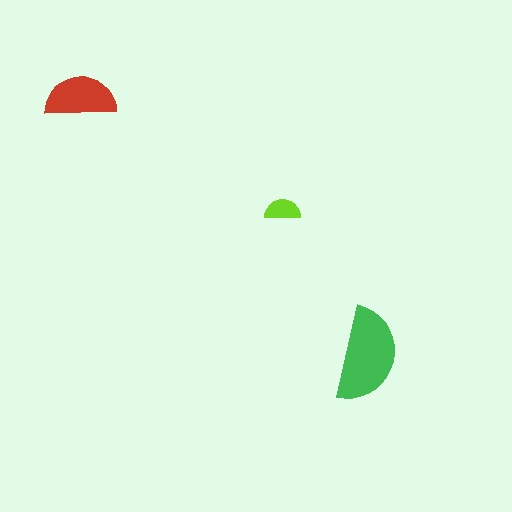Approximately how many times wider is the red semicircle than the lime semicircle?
About 2 times wider.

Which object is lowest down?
The green semicircle is bottommost.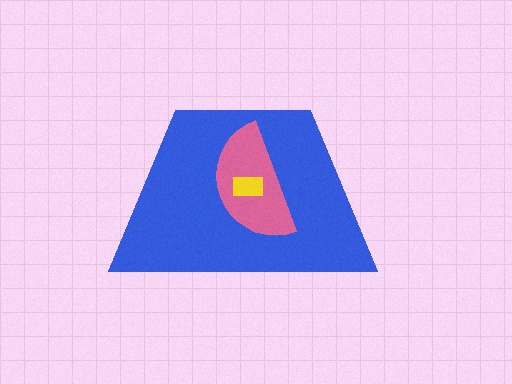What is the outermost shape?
The blue trapezoid.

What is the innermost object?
The yellow rectangle.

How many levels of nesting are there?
3.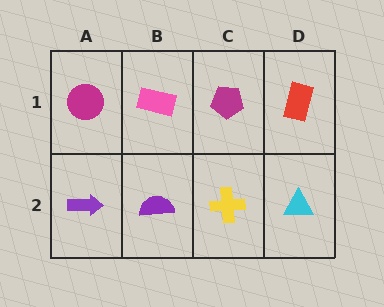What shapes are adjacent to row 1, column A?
A purple arrow (row 2, column A), a pink rectangle (row 1, column B).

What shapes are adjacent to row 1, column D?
A cyan triangle (row 2, column D), a magenta pentagon (row 1, column C).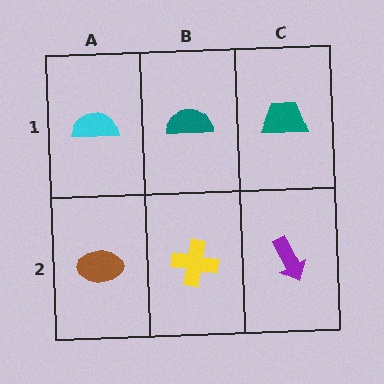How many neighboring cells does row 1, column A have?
2.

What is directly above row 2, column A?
A cyan semicircle.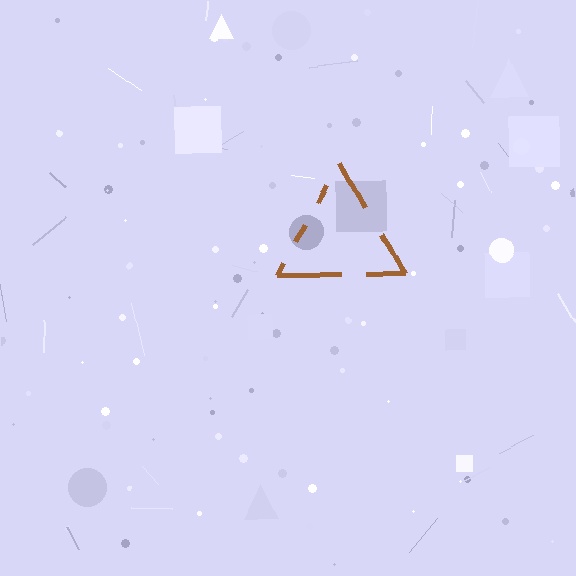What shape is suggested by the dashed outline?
The dashed outline suggests a triangle.